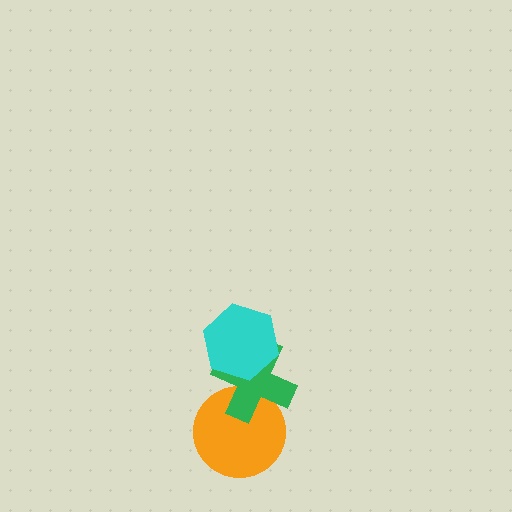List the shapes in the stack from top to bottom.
From top to bottom: the cyan hexagon, the green cross, the orange circle.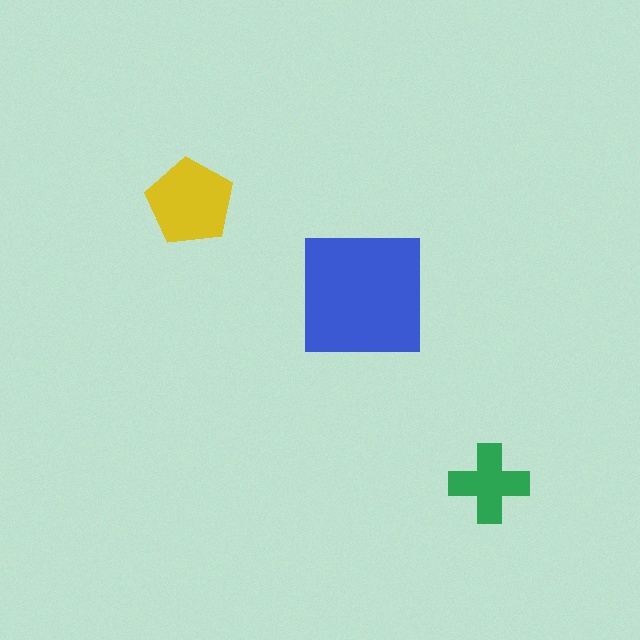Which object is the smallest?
The green cross.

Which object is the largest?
The blue square.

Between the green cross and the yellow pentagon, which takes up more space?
The yellow pentagon.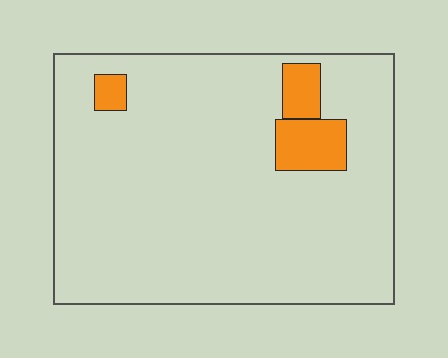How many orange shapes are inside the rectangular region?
3.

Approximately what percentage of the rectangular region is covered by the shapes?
Approximately 10%.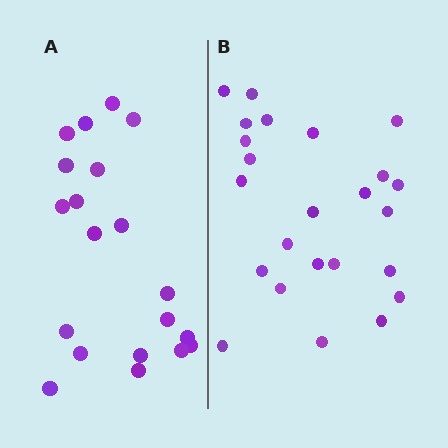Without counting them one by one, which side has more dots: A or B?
Region B (the right region) has more dots.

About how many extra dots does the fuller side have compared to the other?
Region B has about 4 more dots than region A.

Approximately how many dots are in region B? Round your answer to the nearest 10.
About 20 dots. (The exact count is 24, which rounds to 20.)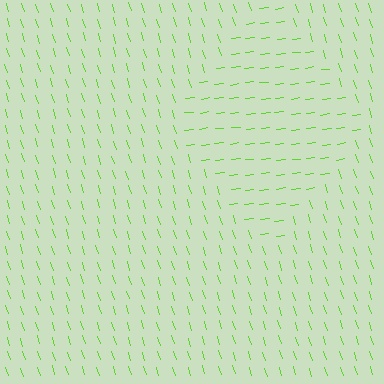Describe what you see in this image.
The image is filled with small lime line segments. A diamond region in the image has lines oriented differently from the surrounding lines, creating a visible texture boundary.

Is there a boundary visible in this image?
Yes, there is a texture boundary formed by a change in line orientation.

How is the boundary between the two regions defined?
The boundary is defined purely by a change in line orientation (approximately 79 degrees difference). All lines are the same color and thickness.